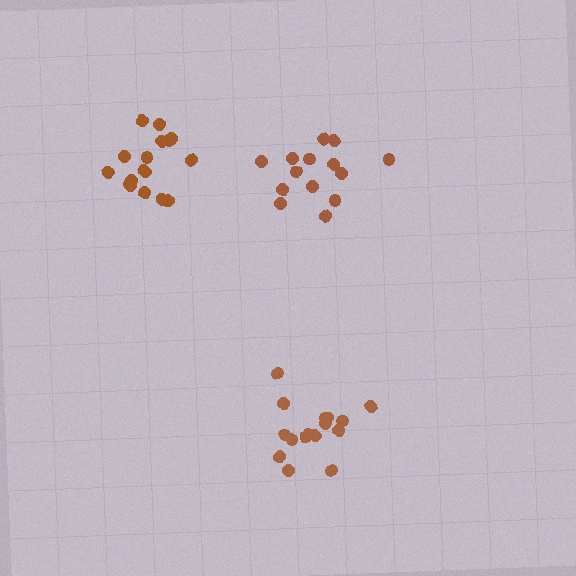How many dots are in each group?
Group 1: 14 dots, Group 2: 16 dots, Group 3: 17 dots (47 total).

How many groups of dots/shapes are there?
There are 3 groups.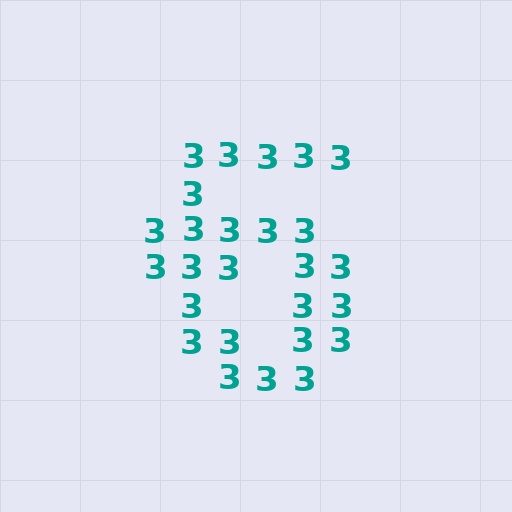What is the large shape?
The large shape is the digit 6.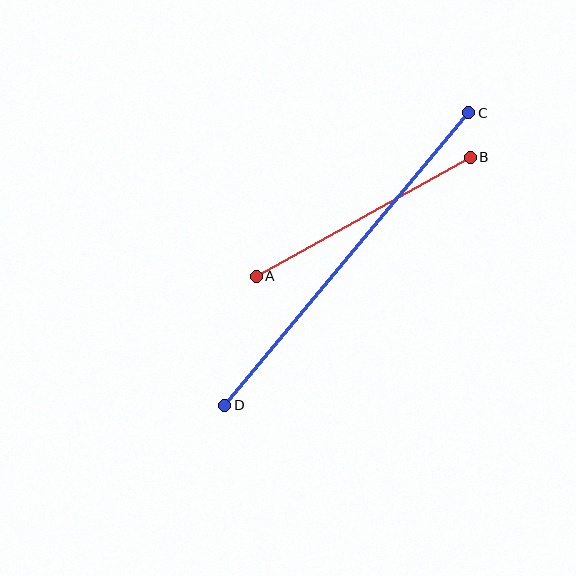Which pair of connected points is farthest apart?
Points C and D are farthest apart.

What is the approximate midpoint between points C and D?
The midpoint is at approximately (347, 259) pixels.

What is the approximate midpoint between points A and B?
The midpoint is at approximately (363, 217) pixels.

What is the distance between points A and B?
The distance is approximately 245 pixels.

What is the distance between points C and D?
The distance is approximately 381 pixels.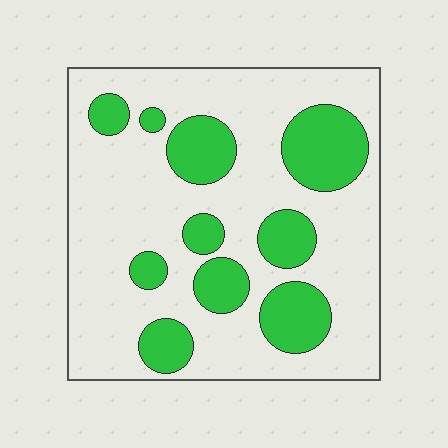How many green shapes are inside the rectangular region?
10.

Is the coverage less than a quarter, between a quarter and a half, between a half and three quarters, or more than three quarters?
Between a quarter and a half.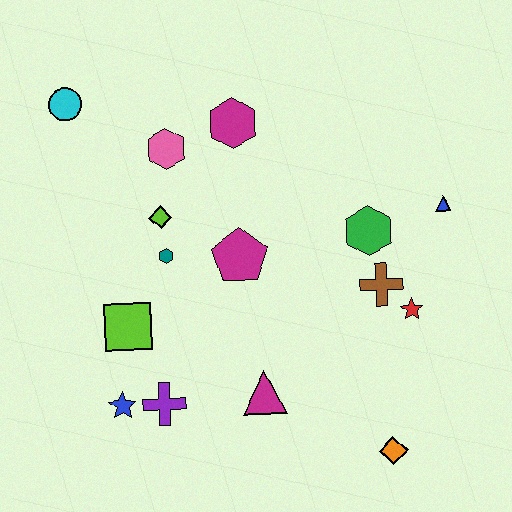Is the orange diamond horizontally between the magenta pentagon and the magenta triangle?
No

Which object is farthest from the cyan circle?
The orange diamond is farthest from the cyan circle.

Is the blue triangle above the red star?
Yes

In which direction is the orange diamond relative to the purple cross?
The orange diamond is to the right of the purple cross.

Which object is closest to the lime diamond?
The teal hexagon is closest to the lime diamond.